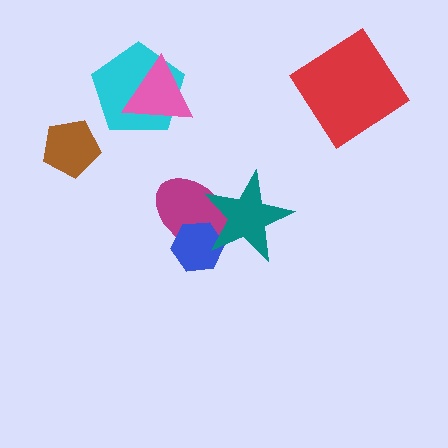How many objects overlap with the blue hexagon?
2 objects overlap with the blue hexagon.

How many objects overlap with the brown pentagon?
0 objects overlap with the brown pentagon.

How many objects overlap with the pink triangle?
1 object overlaps with the pink triangle.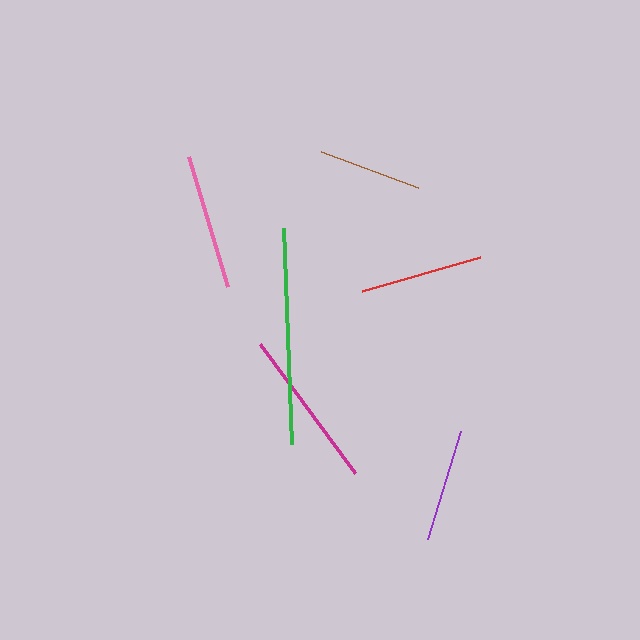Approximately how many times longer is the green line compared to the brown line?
The green line is approximately 2.1 times the length of the brown line.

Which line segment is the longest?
The green line is the longest at approximately 216 pixels.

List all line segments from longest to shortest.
From longest to shortest: green, magenta, pink, red, purple, brown.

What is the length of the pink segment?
The pink segment is approximately 136 pixels long.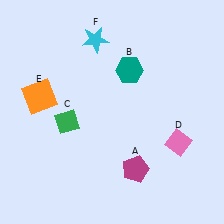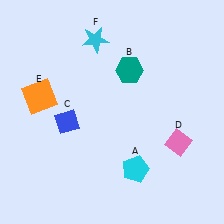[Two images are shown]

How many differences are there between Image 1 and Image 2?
There are 2 differences between the two images.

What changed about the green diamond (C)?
In Image 1, C is green. In Image 2, it changed to blue.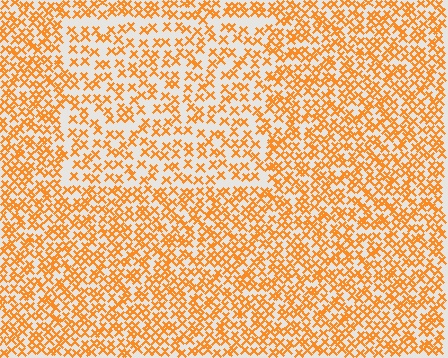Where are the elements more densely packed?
The elements are more densely packed outside the rectangle boundary.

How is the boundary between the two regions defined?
The boundary is defined by a change in element density (approximately 1.7x ratio). All elements are the same color, size, and shape.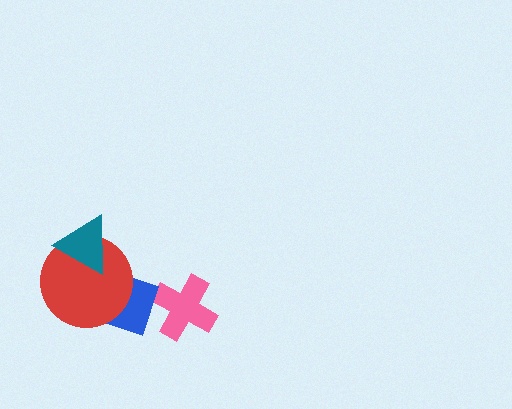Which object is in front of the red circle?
The teal triangle is in front of the red circle.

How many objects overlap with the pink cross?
0 objects overlap with the pink cross.